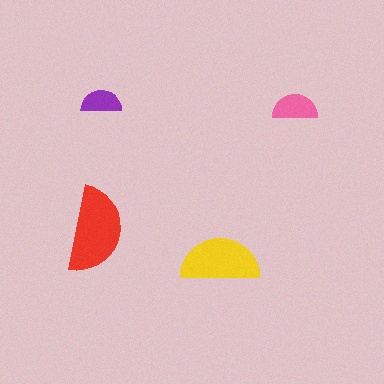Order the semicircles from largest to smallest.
the red one, the yellow one, the pink one, the purple one.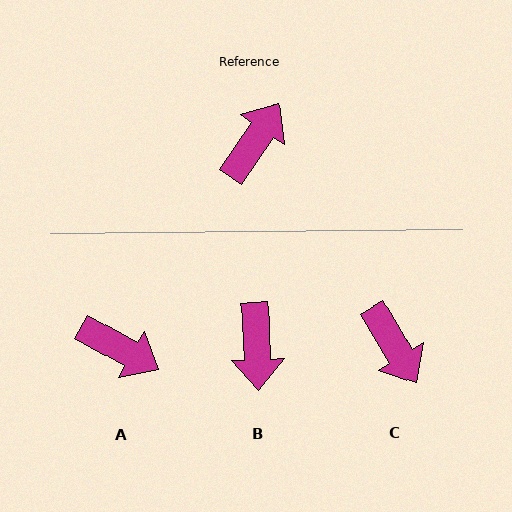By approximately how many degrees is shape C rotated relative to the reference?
Approximately 116 degrees clockwise.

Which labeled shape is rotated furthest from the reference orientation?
B, about 144 degrees away.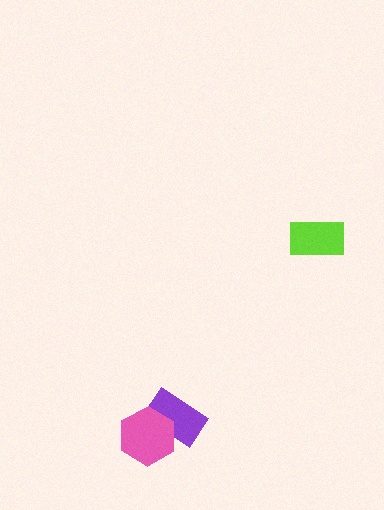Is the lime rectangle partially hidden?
No, no other shape covers it.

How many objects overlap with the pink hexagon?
1 object overlaps with the pink hexagon.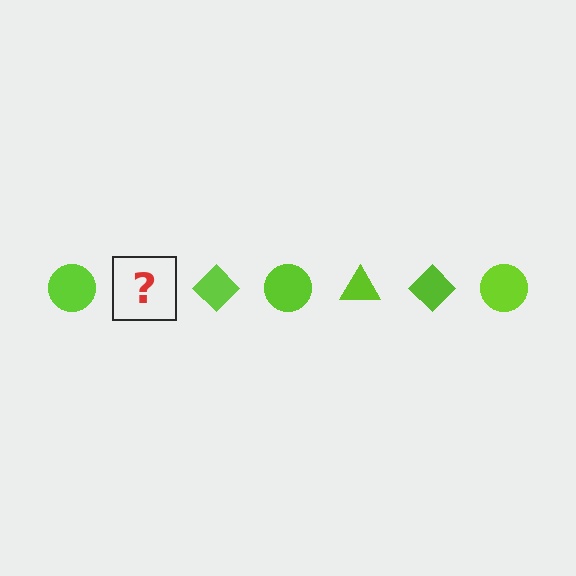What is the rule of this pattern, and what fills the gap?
The rule is that the pattern cycles through circle, triangle, diamond shapes in lime. The gap should be filled with a lime triangle.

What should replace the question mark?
The question mark should be replaced with a lime triangle.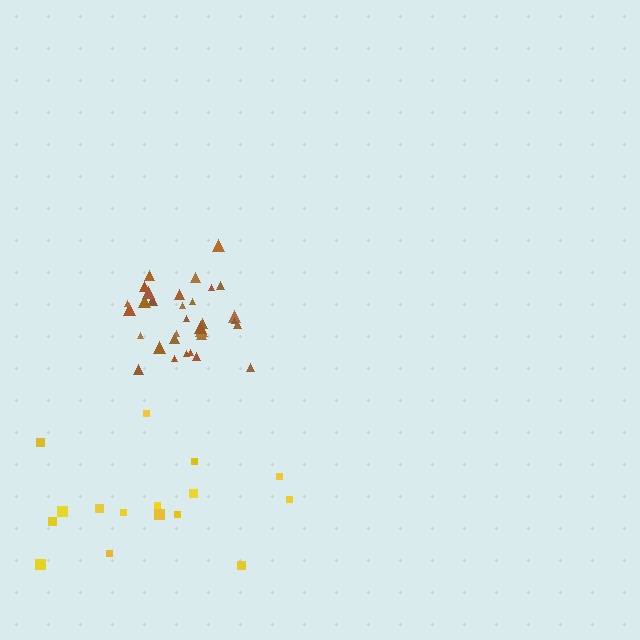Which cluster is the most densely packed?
Brown.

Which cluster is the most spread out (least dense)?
Yellow.